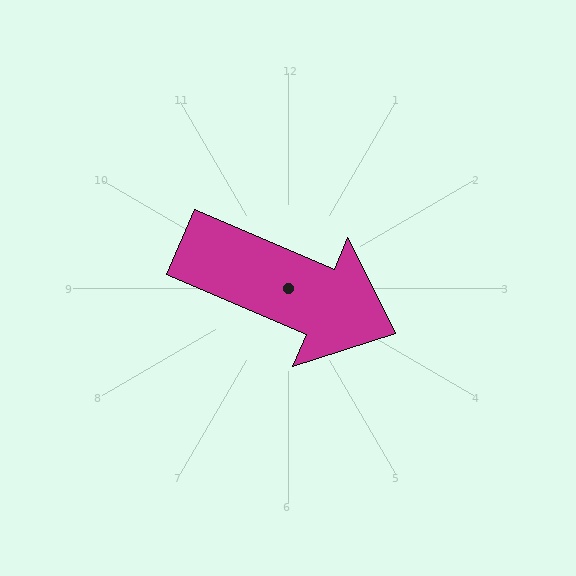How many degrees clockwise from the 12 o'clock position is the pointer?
Approximately 113 degrees.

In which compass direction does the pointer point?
Southeast.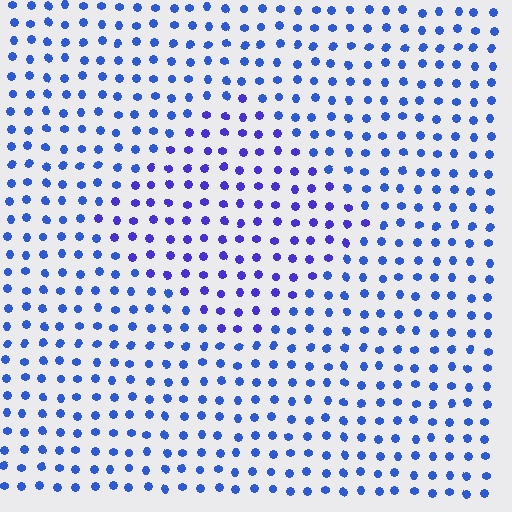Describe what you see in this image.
The image is filled with small blue elements in a uniform arrangement. A diamond-shaped region is visible where the elements are tinted to a slightly different hue, forming a subtle color boundary.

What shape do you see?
I see a diamond.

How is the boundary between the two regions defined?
The boundary is defined purely by a slight shift in hue (about 26 degrees). Spacing, size, and orientation are identical on both sides.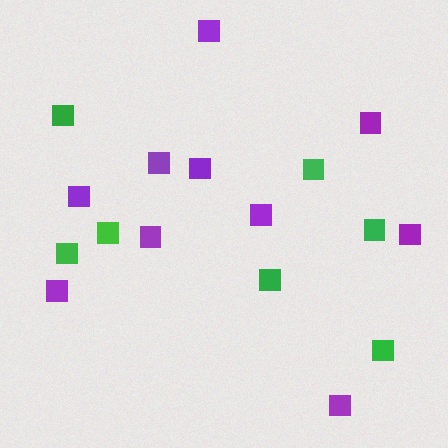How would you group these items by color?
There are 2 groups: one group of purple squares (10) and one group of green squares (7).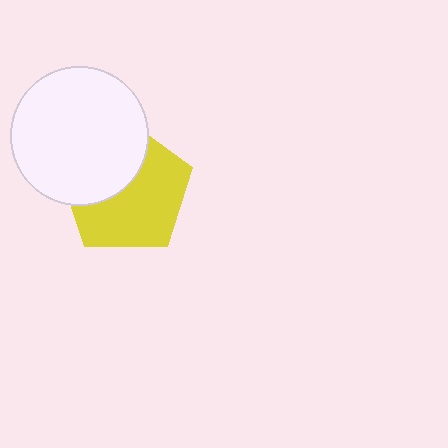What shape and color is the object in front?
The object in front is a white circle.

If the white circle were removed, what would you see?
You would see the complete yellow pentagon.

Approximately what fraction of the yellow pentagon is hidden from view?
Roughly 40% of the yellow pentagon is hidden behind the white circle.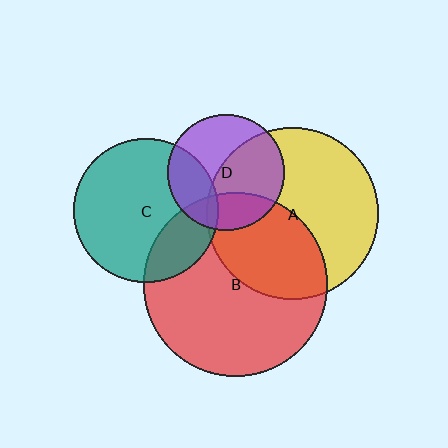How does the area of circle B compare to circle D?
Approximately 2.5 times.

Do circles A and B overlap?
Yes.